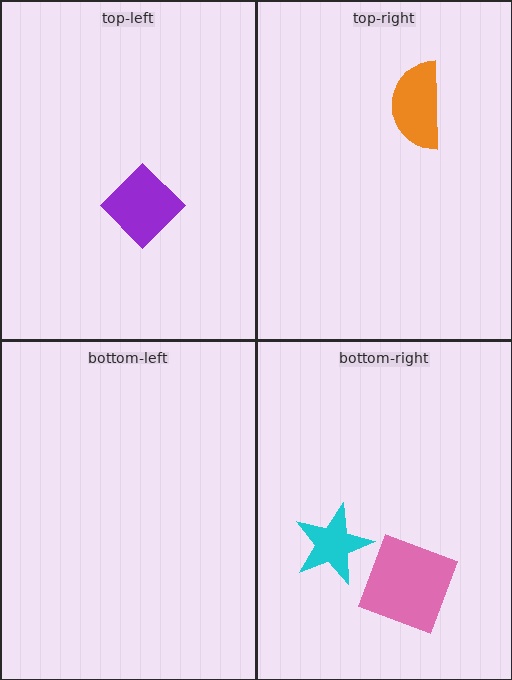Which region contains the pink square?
The bottom-right region.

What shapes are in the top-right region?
The orange semicircle.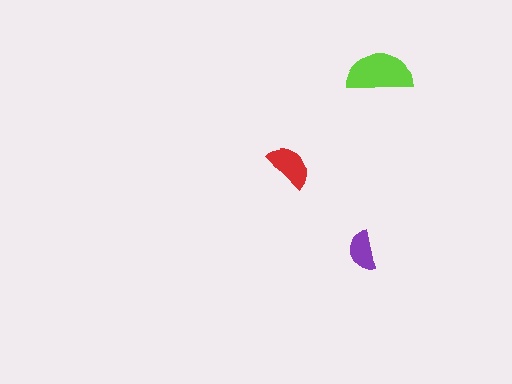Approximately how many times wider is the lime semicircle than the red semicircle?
About 1.5 times wider.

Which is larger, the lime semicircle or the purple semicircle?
The lime one.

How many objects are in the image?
There are 3 objects in the image.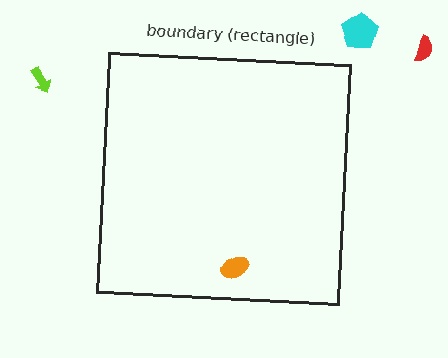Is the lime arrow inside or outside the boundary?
Outside.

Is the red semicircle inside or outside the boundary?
Outside.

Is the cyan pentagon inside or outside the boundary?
Outside.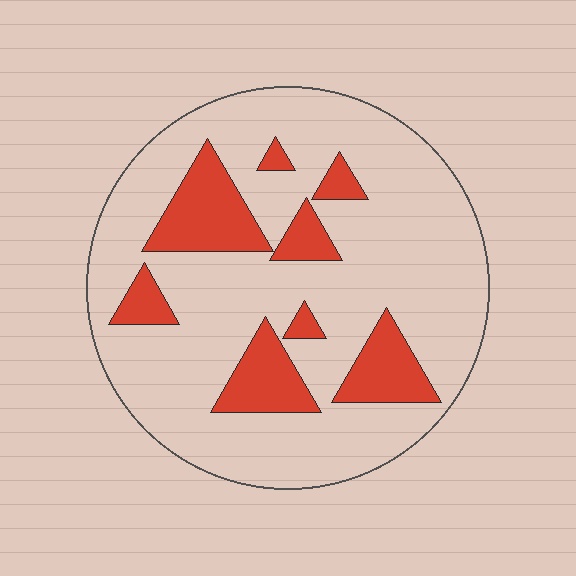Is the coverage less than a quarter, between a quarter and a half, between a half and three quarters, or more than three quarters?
Less than a quarter.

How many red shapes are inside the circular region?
8.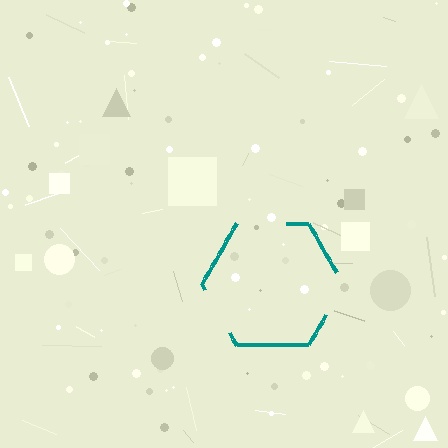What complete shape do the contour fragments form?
The contour fragments form a hexagon.